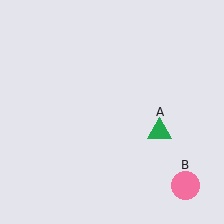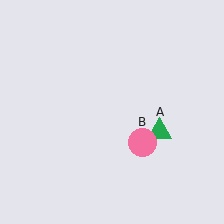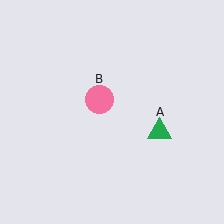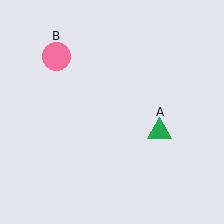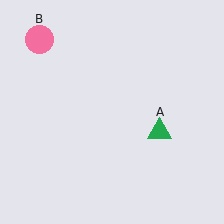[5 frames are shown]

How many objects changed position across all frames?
1 object changed position: pink circle (object B).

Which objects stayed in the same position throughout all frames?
Green triangle (object A) remained stationary.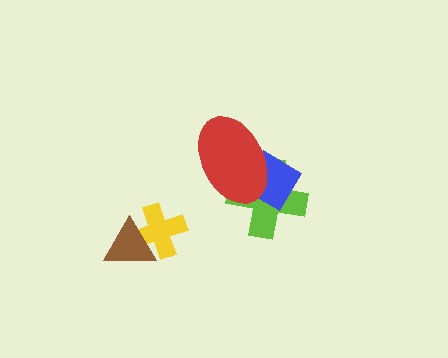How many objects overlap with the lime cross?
2 objects overlap with the lime cross.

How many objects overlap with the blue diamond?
2 objects overlap with the blue diamond.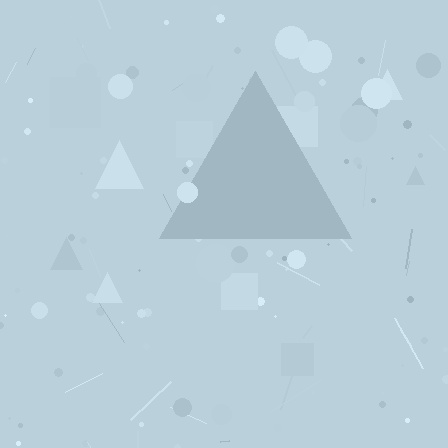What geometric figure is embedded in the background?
A triangle is embedded in the background.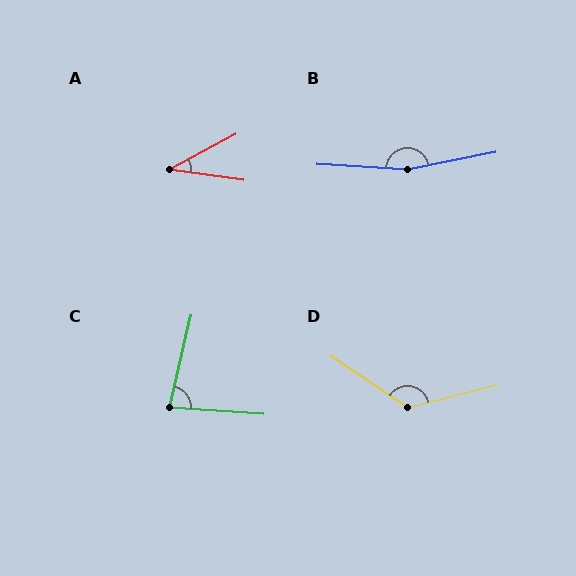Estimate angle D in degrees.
Approximately 132 degrees.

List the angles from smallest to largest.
A (36°), C (81°), D (132°), B (166°).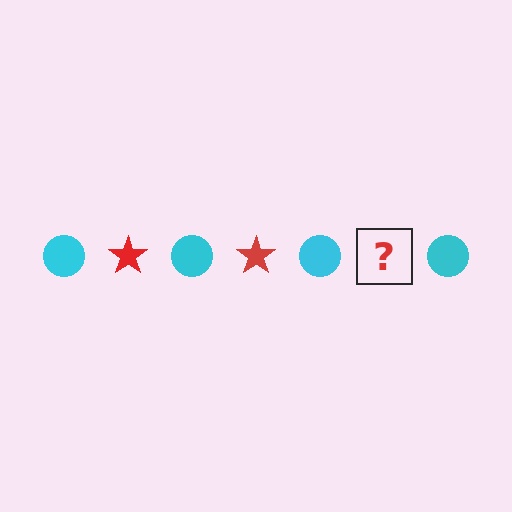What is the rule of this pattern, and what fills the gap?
The rule is that the pattern alternates between cyan circle and red star. The gap should be filled with a red star.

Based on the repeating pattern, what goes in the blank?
The blank should be a red star.